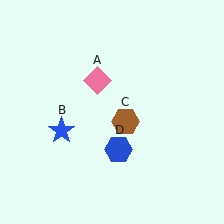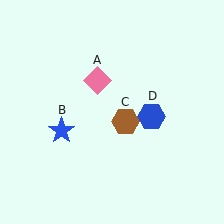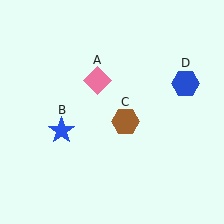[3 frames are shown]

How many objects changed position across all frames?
1 object changed position: blue hexagon (object D).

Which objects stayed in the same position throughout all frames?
Pink diamond (object A) and blue star (object B) and brown hexagon (object C) remained stationary.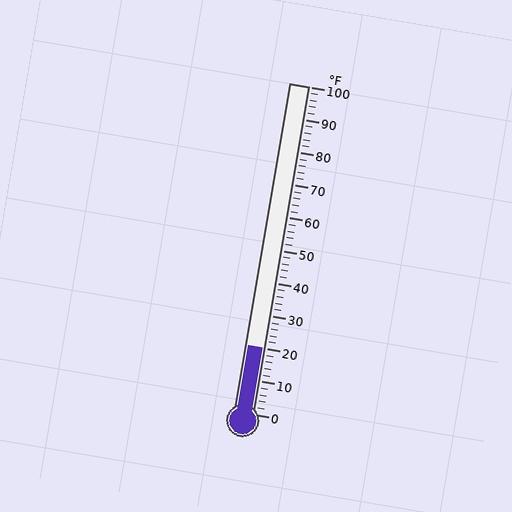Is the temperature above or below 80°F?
The temperature is below 80°F.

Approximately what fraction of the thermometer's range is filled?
The thermometer is filled to approximately 20% of its range.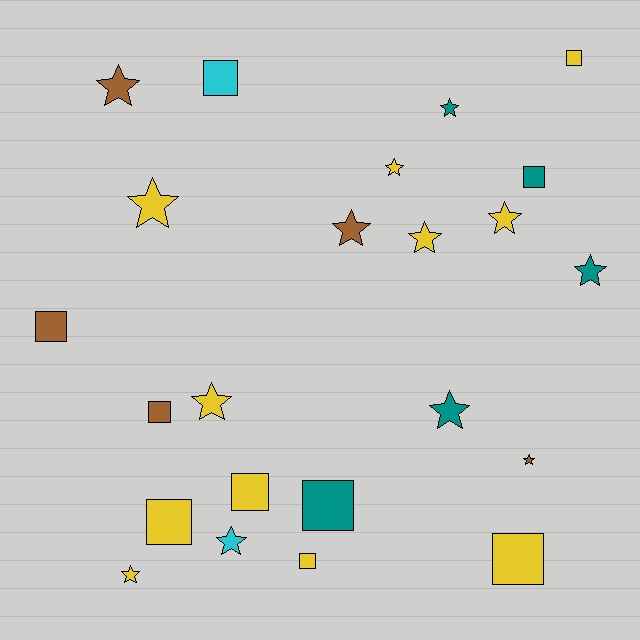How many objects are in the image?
There are 23 objects.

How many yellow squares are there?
There are 5 yellow squares.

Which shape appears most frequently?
Star, with 13 objects.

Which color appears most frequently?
Yellow, with 11 objects.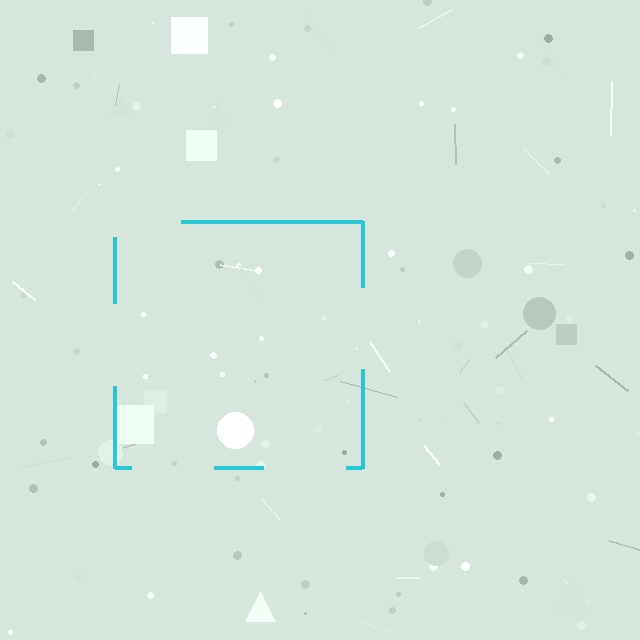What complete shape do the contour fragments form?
The contour fragments form a square.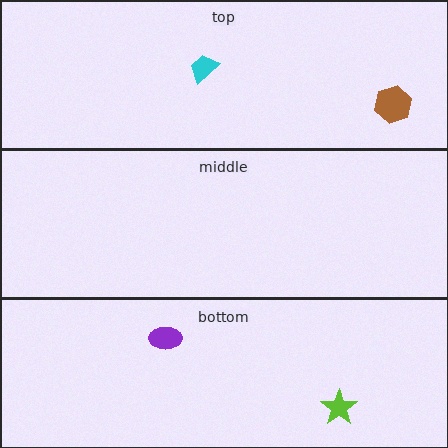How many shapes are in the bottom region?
2.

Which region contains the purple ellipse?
The bottom region.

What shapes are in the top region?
The cyan trapezoid, the brown hexagon.